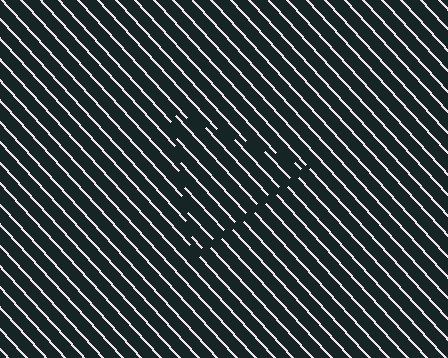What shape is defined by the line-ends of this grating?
An illusory triangle. The interior of the shape contains the same grating, shifted by half a period — the contour is defined by the phase discontinuity where line-ends from the inner and outer gratings abut.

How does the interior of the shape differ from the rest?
The interior of the shape contains the same grating, shifted by half a period — the contour is defined by the phase discontinuity where line-ends from the inner and outer gratings abut.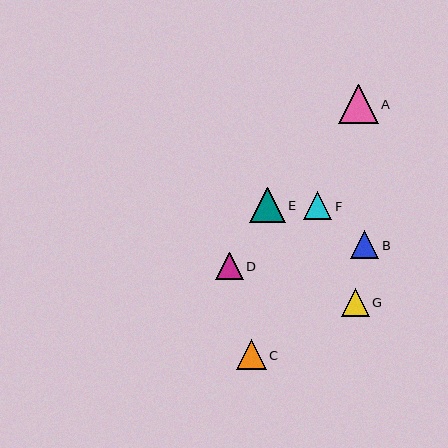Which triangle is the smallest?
Triangle D is the smallest with a size of approximately 27 pixels.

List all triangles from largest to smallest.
From largest to smallest: A, E, C, B, F, G, D.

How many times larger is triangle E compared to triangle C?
Triangle E is approximately 1.2 times the size of triangle C.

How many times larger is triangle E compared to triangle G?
Triangle E is approximately 1.3 times the size of triangle G.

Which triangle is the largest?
Triangle A is the largest with a size of approximately 39 pixels.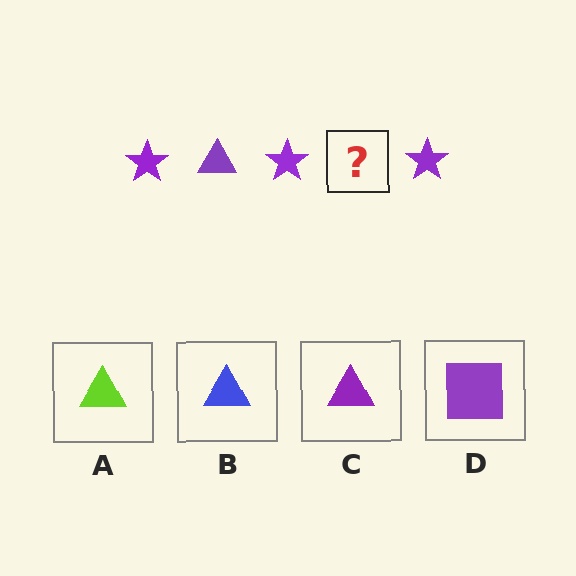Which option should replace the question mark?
Option C.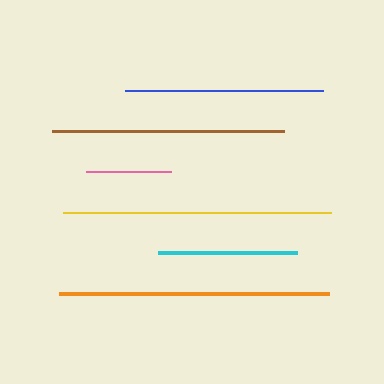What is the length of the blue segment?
The blue segment is approximately 198 pixels long.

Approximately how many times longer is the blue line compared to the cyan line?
The blue line is approximately 1.4 times the length of the cyan line.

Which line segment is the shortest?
The pink line is the shortest at approximately 84 pixels.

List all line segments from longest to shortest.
From longest to shortest: orange, yellow, brown, blue, cyan, pink.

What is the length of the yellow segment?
The yellow segment is approximately 268 pixels long.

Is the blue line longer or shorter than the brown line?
The brown line is longer than the blue line.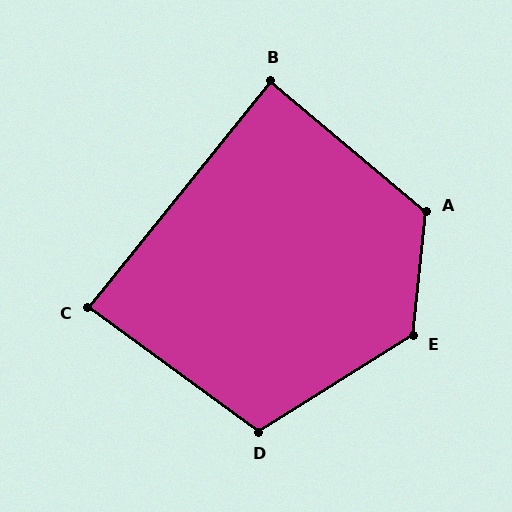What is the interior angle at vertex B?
Approximately 89 degrees (approximately right).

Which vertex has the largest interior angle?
E, at approximately 128 degrees.